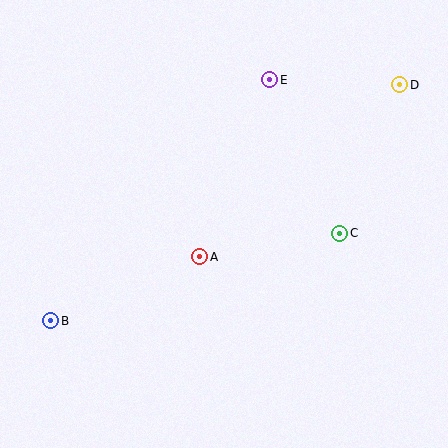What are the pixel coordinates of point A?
Point A is at (200, 257).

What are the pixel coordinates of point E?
Point E is at (270, 80).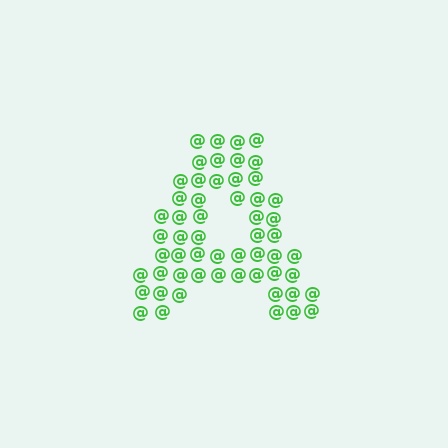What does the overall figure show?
The overall figure shows the letter A.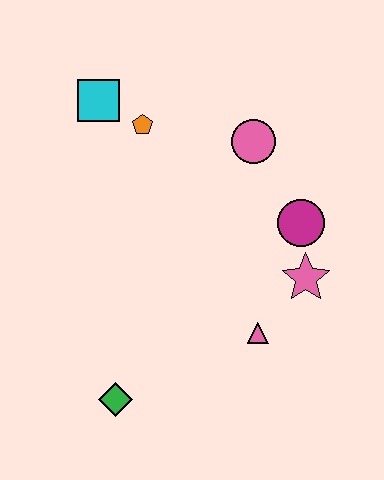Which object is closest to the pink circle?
The magenta circle is closest to the pink circle.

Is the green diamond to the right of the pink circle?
No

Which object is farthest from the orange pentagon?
The green diamond is farthest from the orange pentagon.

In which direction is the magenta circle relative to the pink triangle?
The magenta circle is above the pink triangle.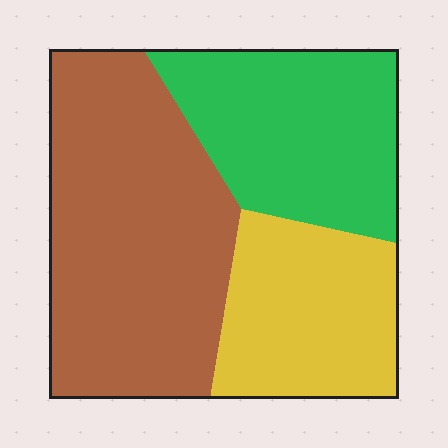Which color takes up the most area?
Brown, at roughly 45%.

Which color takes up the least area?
Yellow, at roughly 25%.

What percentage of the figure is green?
Green takes up between a quarter and a half of the figure.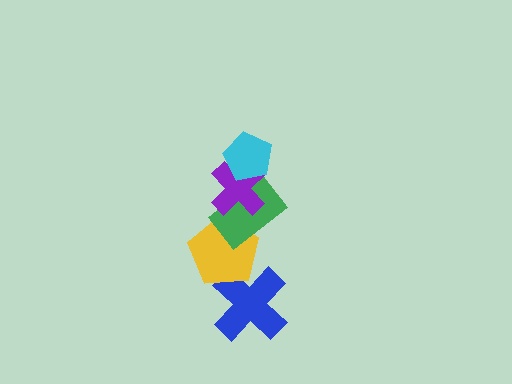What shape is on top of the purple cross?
The cyan pentagon is on top of the purple cross.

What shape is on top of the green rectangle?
The purple cross is on top of the green rectangle.